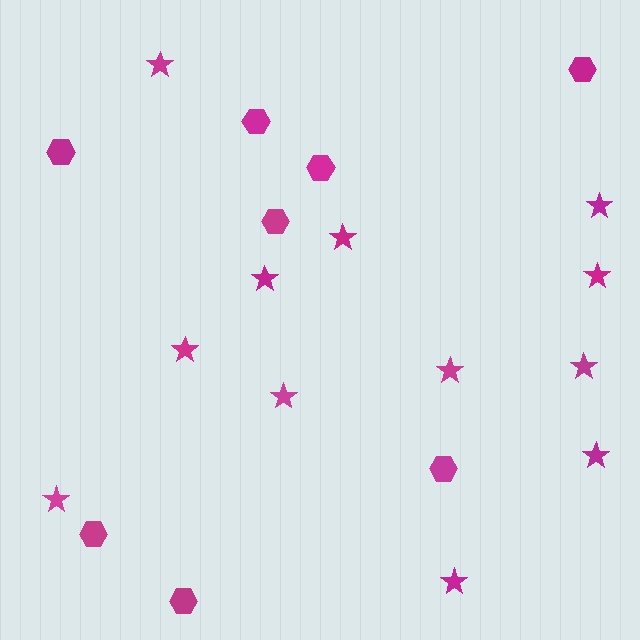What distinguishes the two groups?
There are 2 groups: one group of stars (12) and one group of hexagons (8).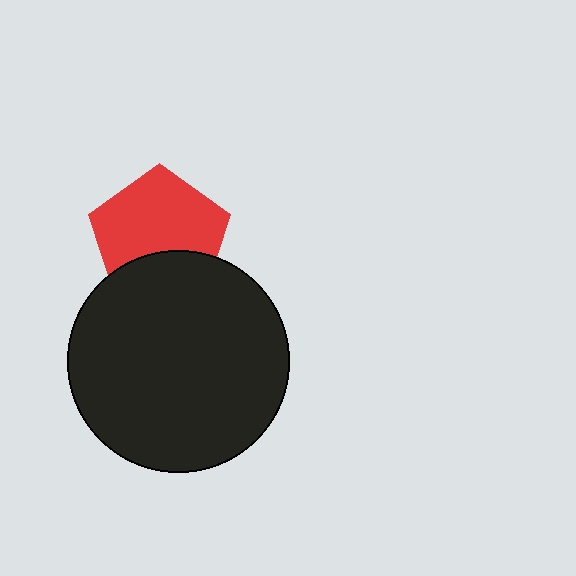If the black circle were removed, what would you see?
You would see the complete red pentagon.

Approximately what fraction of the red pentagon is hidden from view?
Roughly 32% of the red pentagon is hidden behind the black circle.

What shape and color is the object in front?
The object in front is a black circle.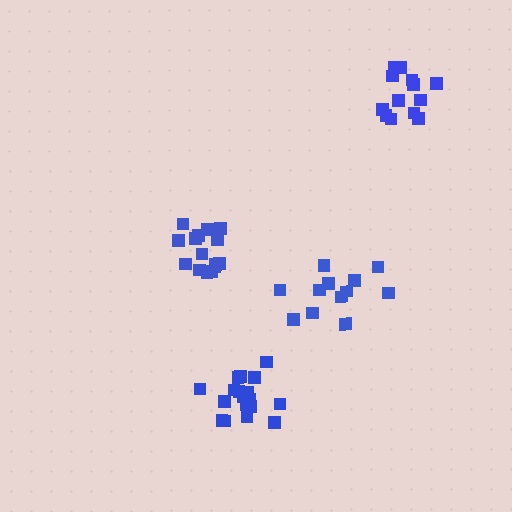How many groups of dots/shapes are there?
There are 4 groups.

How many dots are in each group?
Group 1: 13 dots, Group 2: 13 dots, Group 3: 15 dots, Group 4: 18 dots (59 total).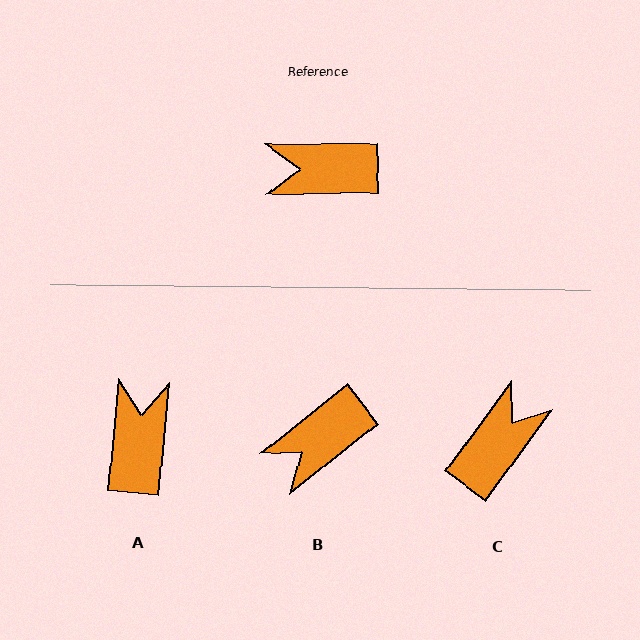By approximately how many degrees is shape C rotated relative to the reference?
Approximately 127 degrees clockwise.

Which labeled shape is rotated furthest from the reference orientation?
C, about 127 degrees away.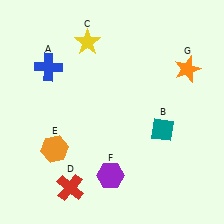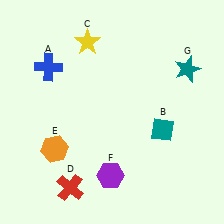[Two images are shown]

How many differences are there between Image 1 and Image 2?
There is 1 difference between the two images.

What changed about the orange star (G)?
In Image 1, G is orange. In Image 2, it changed to teal.